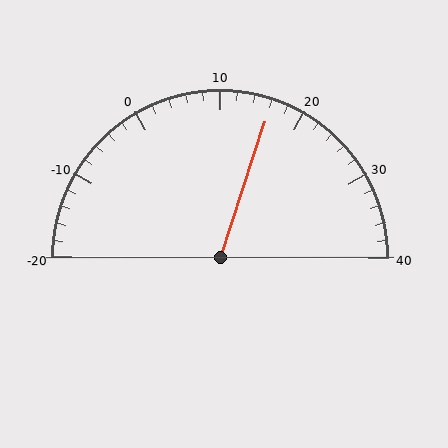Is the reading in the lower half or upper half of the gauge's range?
The reading is in the upper half of the range (-20 to 40).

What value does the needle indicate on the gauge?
The needle indicates approximately 16.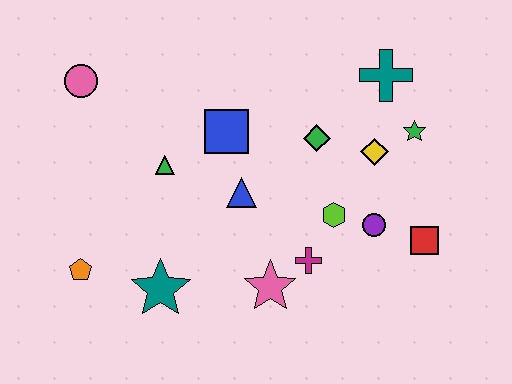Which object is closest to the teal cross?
The green star is closest to the teal cross.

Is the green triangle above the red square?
Yes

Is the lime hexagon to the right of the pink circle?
Yes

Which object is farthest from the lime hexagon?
The pink circle is farthest from the lime hexagon.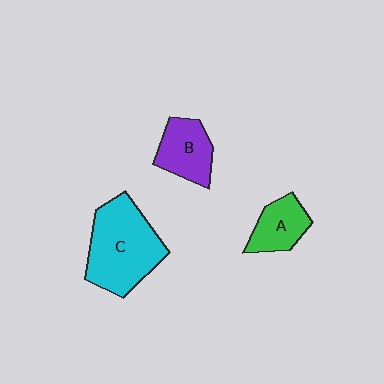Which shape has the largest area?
Shape C (cyan).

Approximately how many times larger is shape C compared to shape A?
Approximately 2.2 times.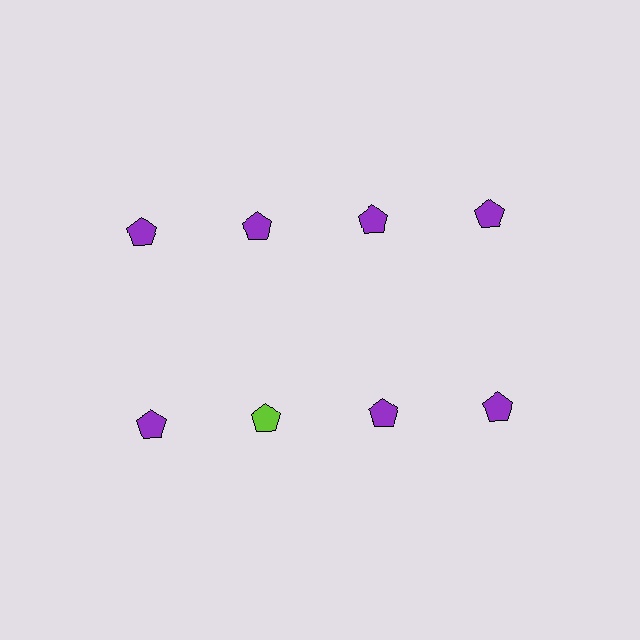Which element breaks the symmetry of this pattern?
The lime pentagon in the second row, second from left column breaks the symmetry. All other shapes are purple pentagons.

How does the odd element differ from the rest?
It has a different color: lime instead of purple.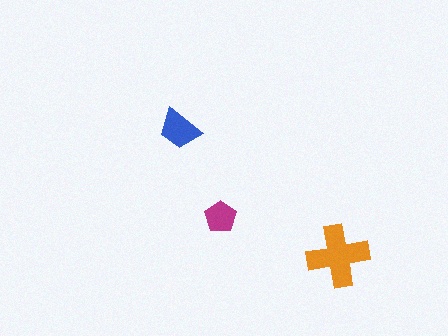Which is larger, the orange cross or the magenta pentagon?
The orange cross.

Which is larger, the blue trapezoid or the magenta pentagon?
The blue trapezoid.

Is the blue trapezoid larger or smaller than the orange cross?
Smaller.